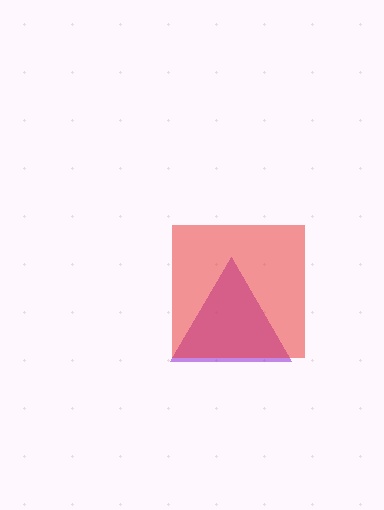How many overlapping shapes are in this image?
There are 2 overlapping shapes in the image.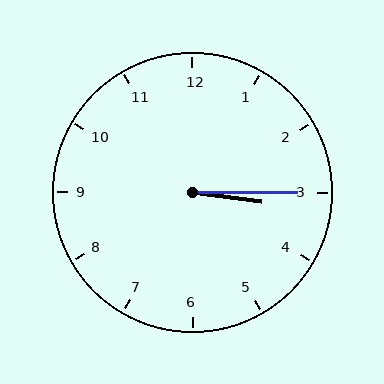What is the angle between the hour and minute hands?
Approximately 8 degrees.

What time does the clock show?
3:15.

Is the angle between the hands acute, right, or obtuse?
It is acute.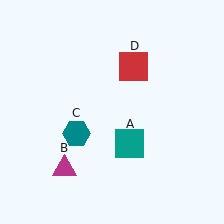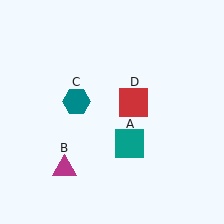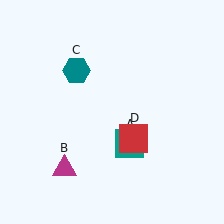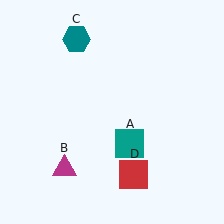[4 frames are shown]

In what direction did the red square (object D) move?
The red square (object D) moved down.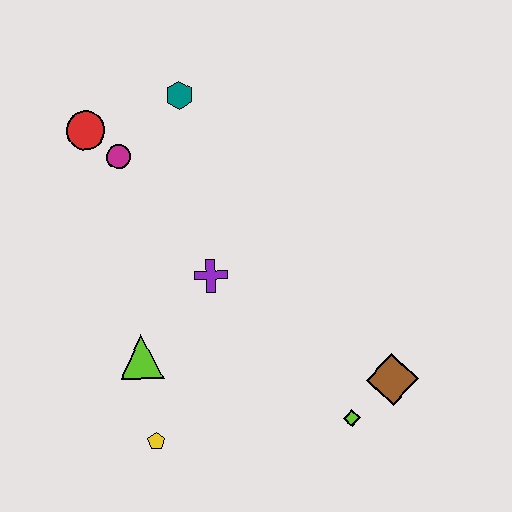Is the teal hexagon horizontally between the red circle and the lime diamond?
Yes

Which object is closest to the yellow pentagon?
The lime triangle is closest to the yellow pentagon.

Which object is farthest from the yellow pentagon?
The teal hexagon is farthest from the yellow pentagon.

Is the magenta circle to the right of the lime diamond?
No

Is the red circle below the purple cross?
No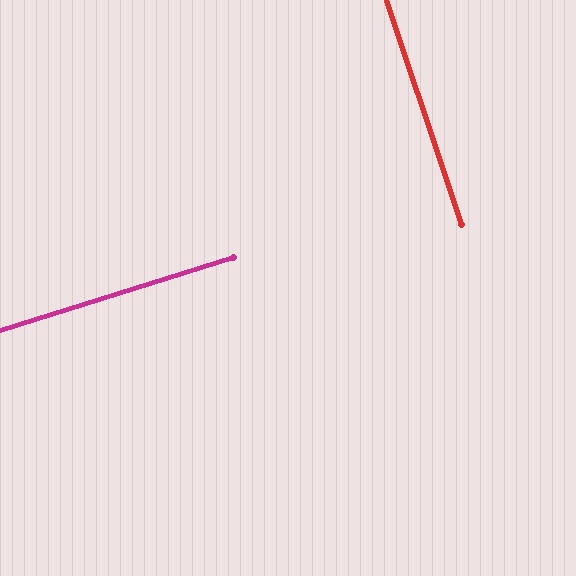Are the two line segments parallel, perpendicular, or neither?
Perpendicular — they meet at approximately 89°.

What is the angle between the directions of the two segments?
Approximately 89 degrees.